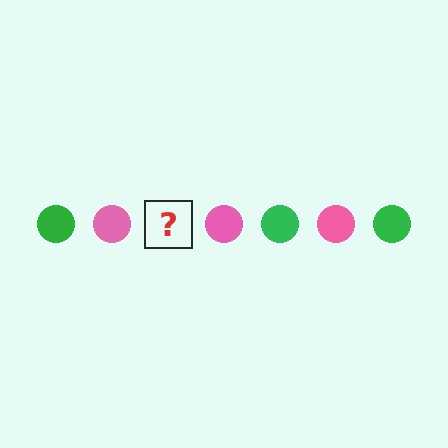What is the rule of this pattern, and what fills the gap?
The rule is that the pattern cycles through green, pink circles. The gap should be filled with a green circle.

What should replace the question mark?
The question mark should be replaced with a green circle.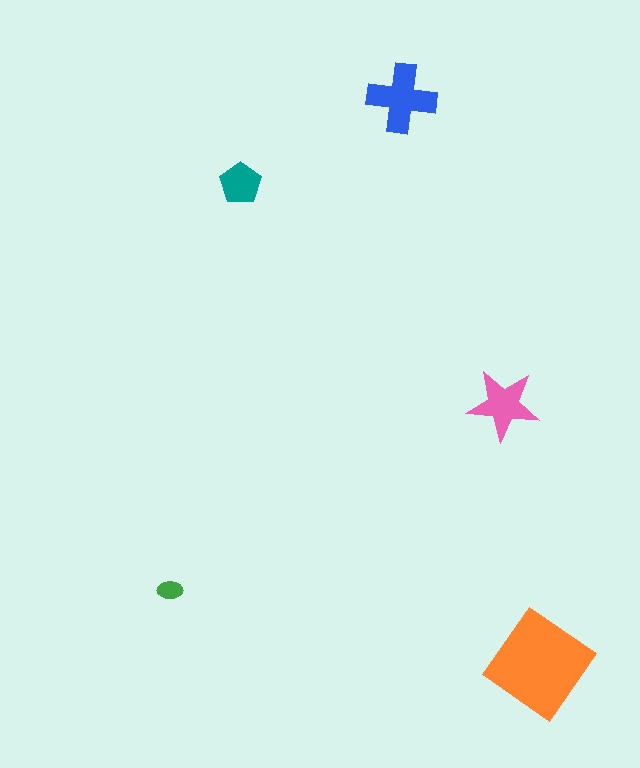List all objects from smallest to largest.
The green ellipse, the teal pentagon, the pink star, the blue cross, the orange diamond.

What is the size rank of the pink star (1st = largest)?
3rd.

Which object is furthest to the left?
The green ellipse is leftmost.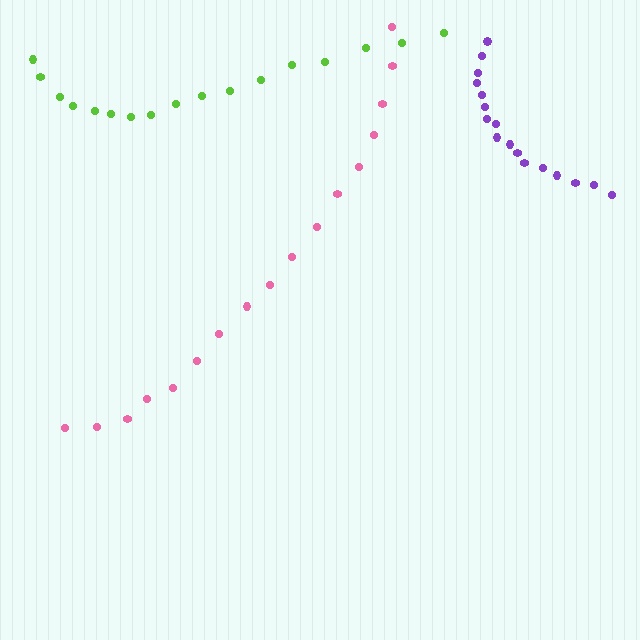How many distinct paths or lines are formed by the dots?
There are 3 distinct paths.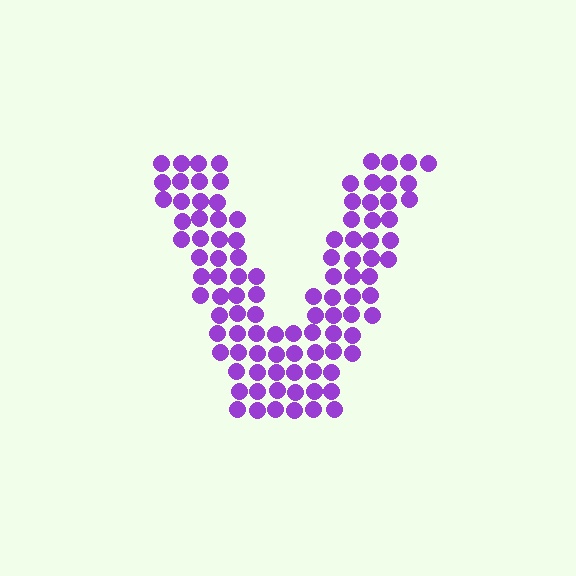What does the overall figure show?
The overall figure shows the letter V.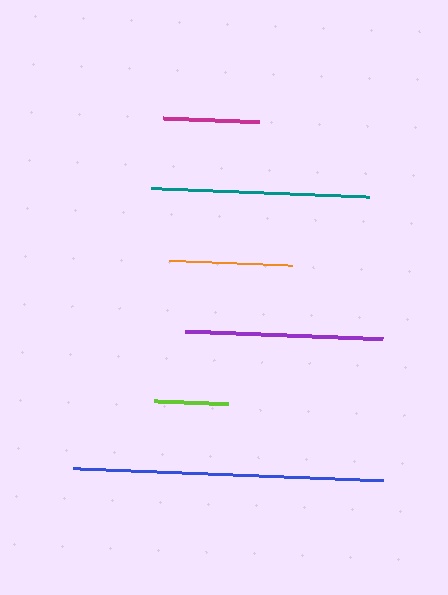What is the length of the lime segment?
The lime segment is approximately 74 pixels long.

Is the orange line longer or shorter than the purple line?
The purple line is longer than the orange line.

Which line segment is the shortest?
The lime line is the shortest at approximately 74 pixels.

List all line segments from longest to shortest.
From longest to shortest: blue, teal, purple, orange, magenta, lime.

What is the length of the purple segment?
The purple segment is approximately 198 pixels long.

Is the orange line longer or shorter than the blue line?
The blue line is longer than the orange line.